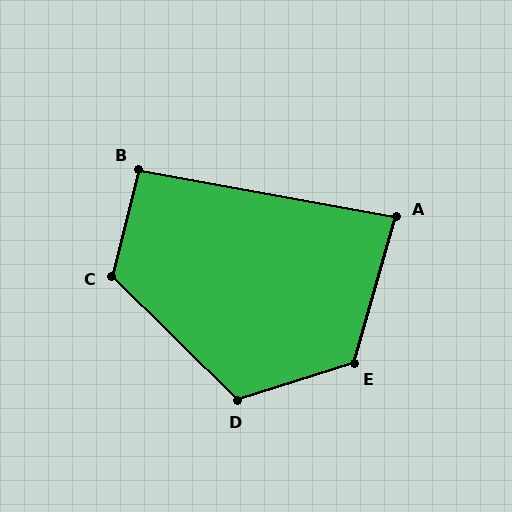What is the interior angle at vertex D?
Approximately 118 degrees (obtuse).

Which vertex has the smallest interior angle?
A, at approximately 84 degrees.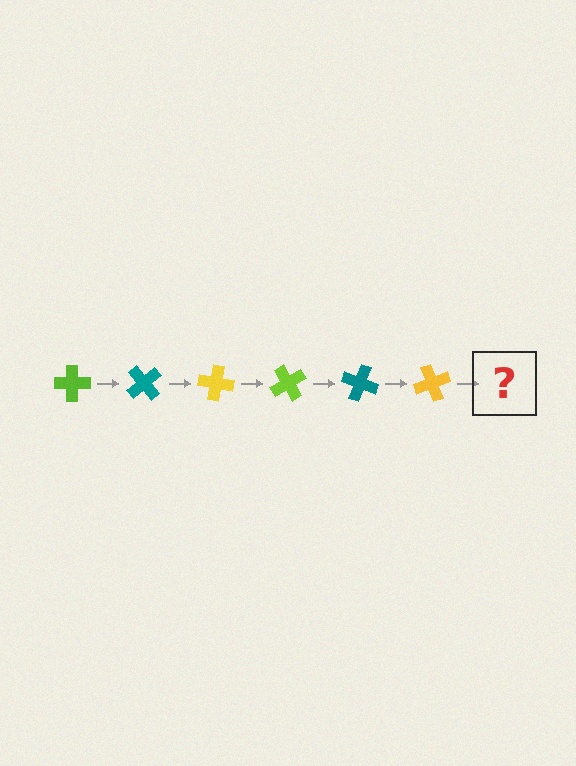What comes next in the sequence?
The next element should be a lime cross, rotated 300 degrees from the start.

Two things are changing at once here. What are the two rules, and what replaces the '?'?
The two rules are that it rotates 50 degrees each step and the color cycles through lime, teal, and yellow. The '?' should be a lime cross, rotated 300 degrees from the start.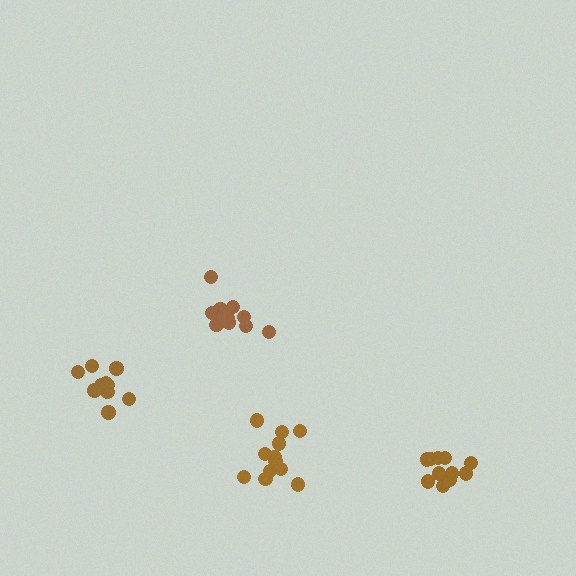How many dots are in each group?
Group 1: 14 dots, Group 2: 11 dots, Group 3: 11 dots, Group 4: 12 dots (48 total).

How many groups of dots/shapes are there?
There are 4 groups.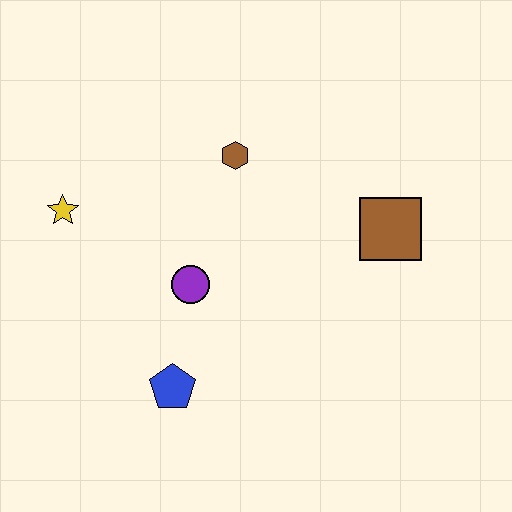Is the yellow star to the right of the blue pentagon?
No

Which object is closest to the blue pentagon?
The purple circle is closest to the blue pentagon.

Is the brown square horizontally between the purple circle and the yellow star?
No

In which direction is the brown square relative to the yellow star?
The brown square is to the right of the yellow star.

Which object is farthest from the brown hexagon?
The blue pentagon is farthest from the brown hexagon.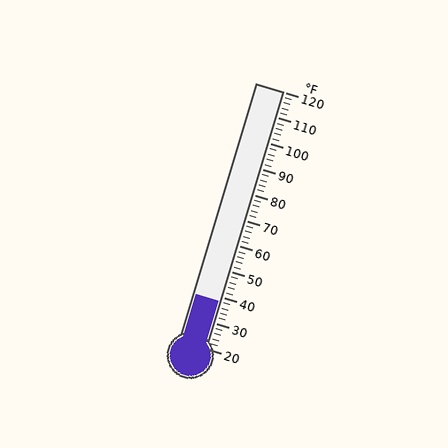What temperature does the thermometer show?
The thermometer shows approximately 38°F.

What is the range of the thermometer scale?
The thermometer scale ranges from 20°F to 120°F.